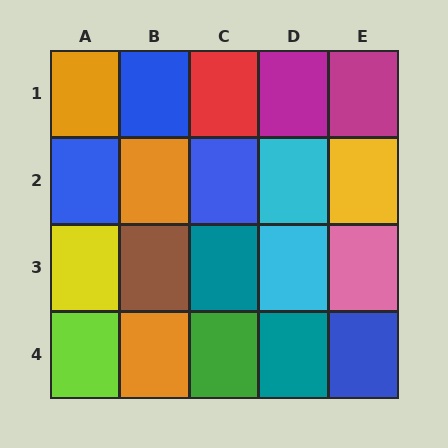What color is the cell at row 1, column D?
Magenta.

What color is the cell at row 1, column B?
Blue.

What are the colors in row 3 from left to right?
Yellow, brown, teal, cyan, pink.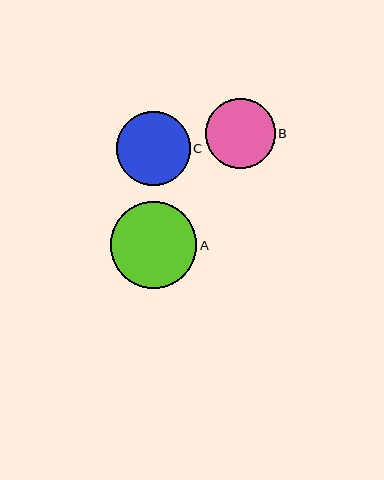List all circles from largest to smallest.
From largest to smallest: A, C, B.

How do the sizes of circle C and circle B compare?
Circle C and circle B are approximately the same size.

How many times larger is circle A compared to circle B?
Circle A is approximately 1.2 times the size of circle B.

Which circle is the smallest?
Circle B is the smallest with a size of approximately 70 pixels.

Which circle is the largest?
Circle A is the largest with a size of approximately 87 pixels.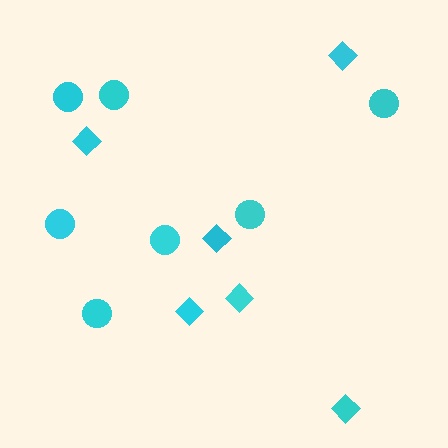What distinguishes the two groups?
There are 2 groups: one group of diamonds (6) and one group of circles (7).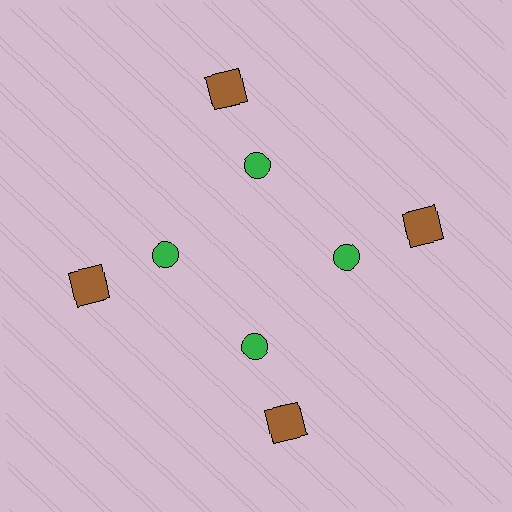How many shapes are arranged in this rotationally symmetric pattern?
There are 8 shapes, arranged in 4 groups of 2.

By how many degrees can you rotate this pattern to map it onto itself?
The pattern maps onto itself every 90 degrees of rotation.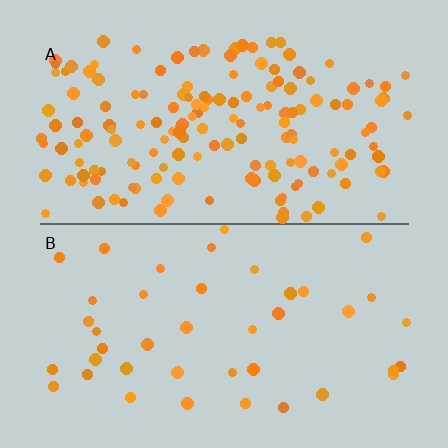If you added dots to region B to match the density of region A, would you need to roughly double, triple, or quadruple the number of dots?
Approximately quadruple.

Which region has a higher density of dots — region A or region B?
A (the top).